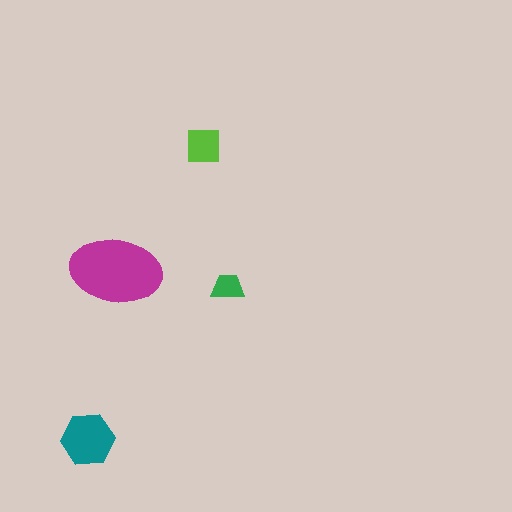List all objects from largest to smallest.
The magenta ellipse, the teal hexagon, the lime square, the green trapezoid.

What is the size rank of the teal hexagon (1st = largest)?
2nd.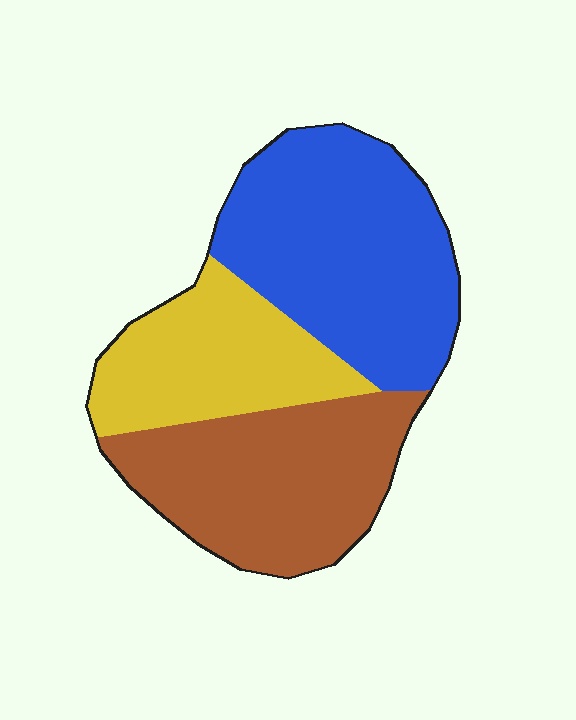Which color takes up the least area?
Yellow, at roughly 25%.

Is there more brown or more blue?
Blue.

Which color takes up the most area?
Blue, at roughly 40%.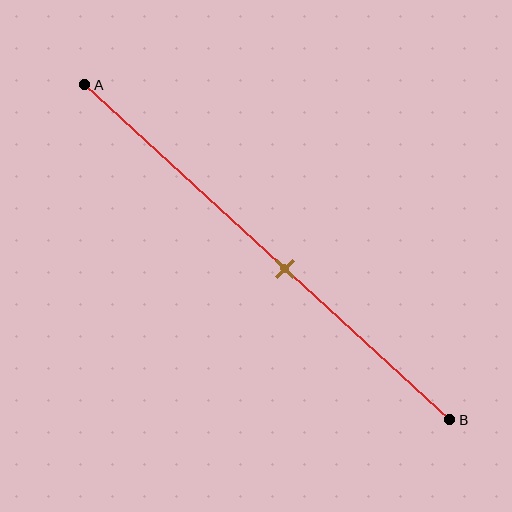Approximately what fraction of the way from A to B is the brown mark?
The brown mark is approximately 55% of the way from A to B.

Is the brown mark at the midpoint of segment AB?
No, the mark is at about 55% from A, not at the 50% midpoint.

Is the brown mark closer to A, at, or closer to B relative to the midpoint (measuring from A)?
The brown mark is closer to point B than the midpoint of segment AB.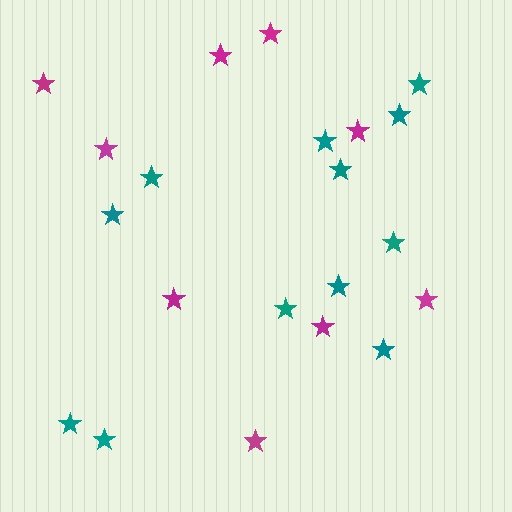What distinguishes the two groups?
There are 2 groups: one group of teal stars (12) and one group of magenta stars (9).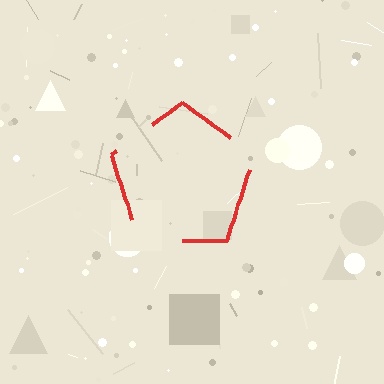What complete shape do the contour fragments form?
The contour fragments form a pentagon.